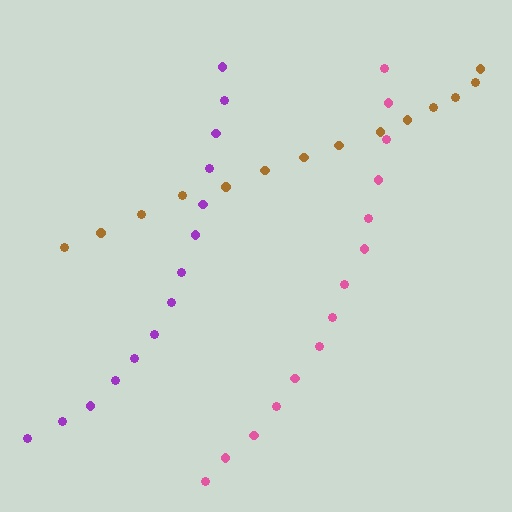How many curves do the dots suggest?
There are 3 distinct paths.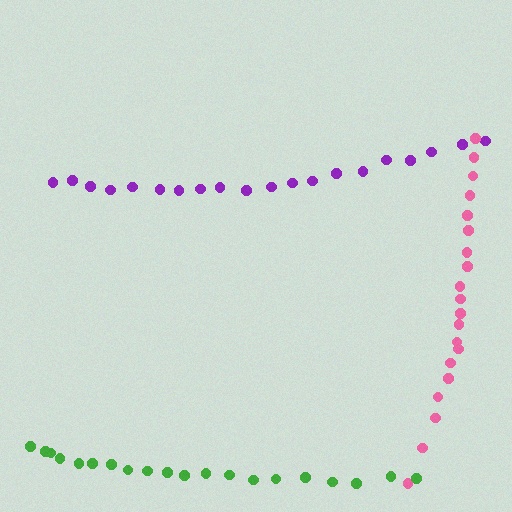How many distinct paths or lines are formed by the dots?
There are 3 distinct paths.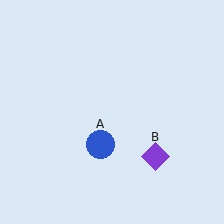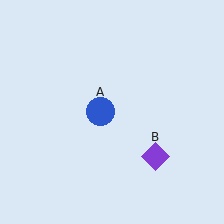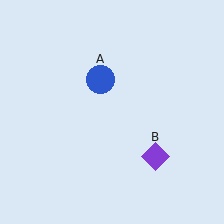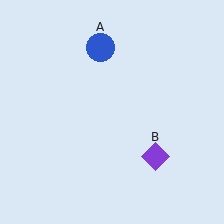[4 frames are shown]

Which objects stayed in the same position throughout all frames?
Purple diamond (object B) remained stationary.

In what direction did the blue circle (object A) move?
The blue circle (object A) moved up.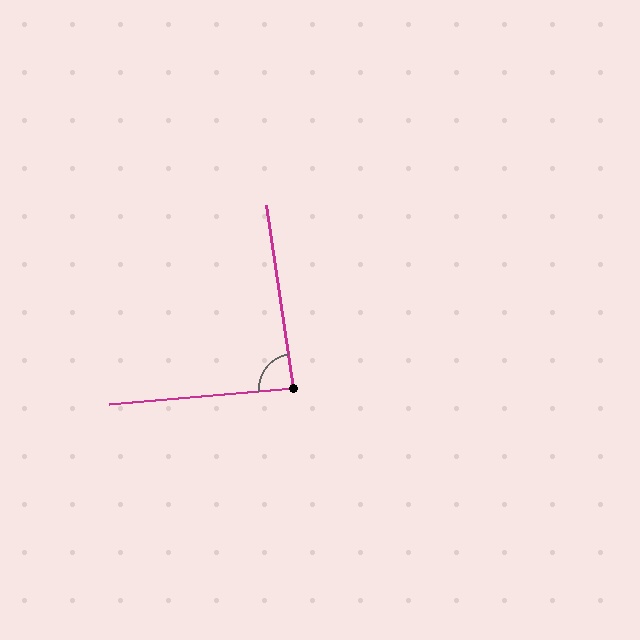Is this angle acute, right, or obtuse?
It is approximately a right angle.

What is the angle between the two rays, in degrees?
Approximately 87 degrees.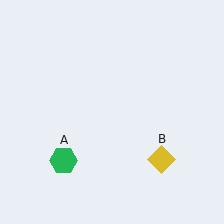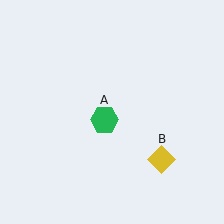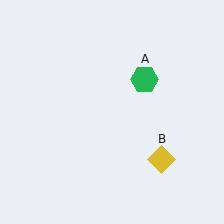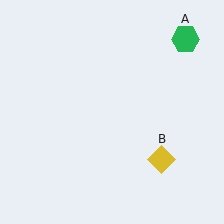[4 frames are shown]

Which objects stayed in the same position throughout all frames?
Yellow diamond (object B) remained stationary.